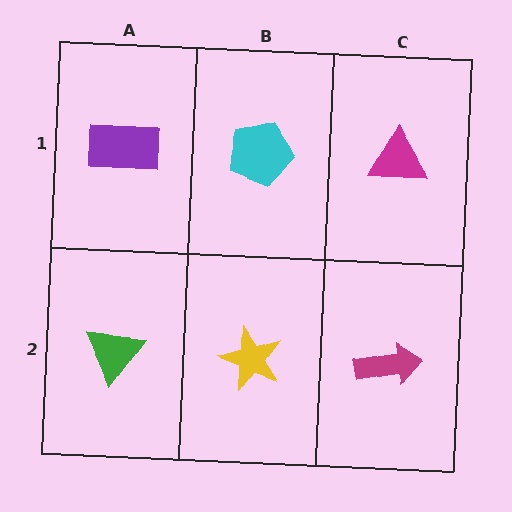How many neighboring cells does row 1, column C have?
2.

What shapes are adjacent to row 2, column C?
A magenta triangle (row 1, column C), a yellow star (row 2, column B).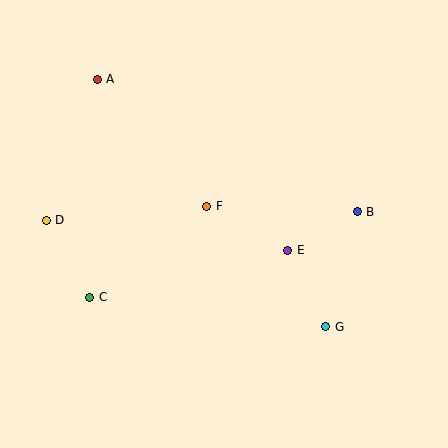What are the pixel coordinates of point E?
Point E is at (288, 250).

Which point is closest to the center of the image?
Point F at (207, 206) is closest to the center.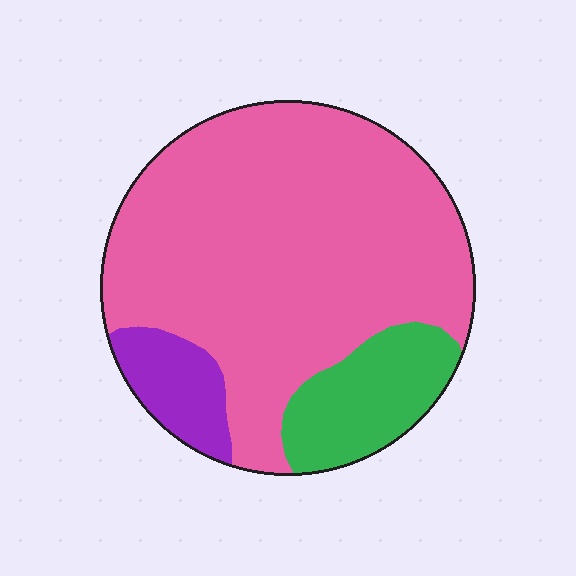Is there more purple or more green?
Green.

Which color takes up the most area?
Pink, at roughly 75%.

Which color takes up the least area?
Purple, at roughly 10%.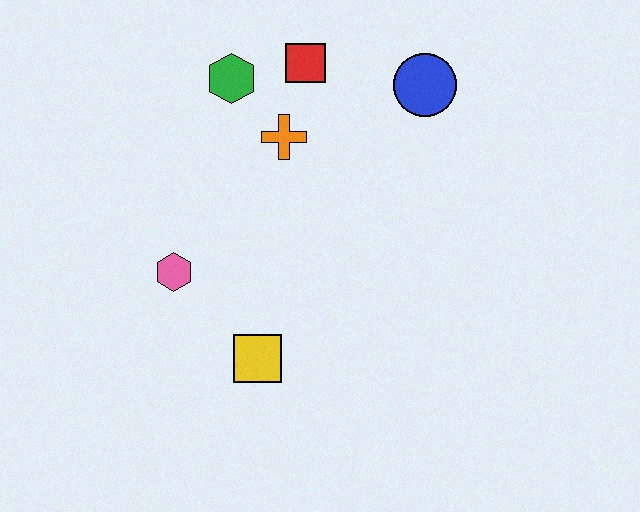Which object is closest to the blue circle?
The red square is closest to the blue circle.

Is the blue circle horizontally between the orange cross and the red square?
No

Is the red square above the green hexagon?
Yes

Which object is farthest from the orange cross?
The yellow square is farthest from the orange cross.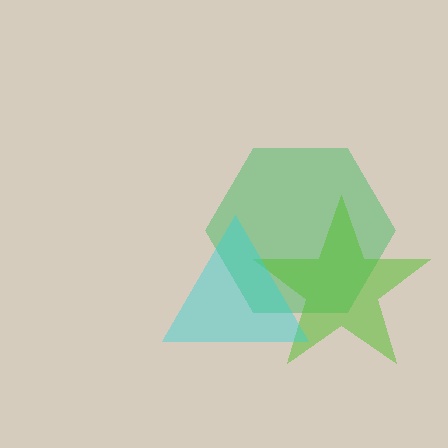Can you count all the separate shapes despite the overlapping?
Yes, there are 3 separate shapes.